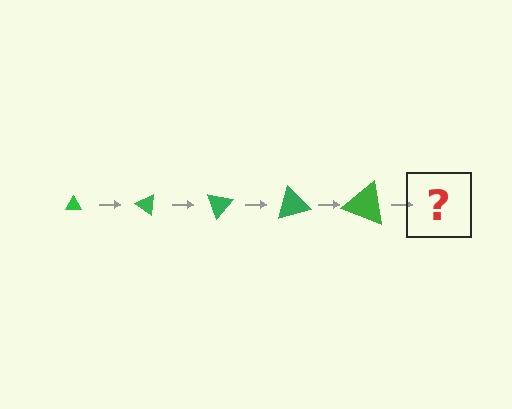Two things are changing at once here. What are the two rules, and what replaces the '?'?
The two rules are that the triangle grows larger each step and it rotates 35 degrees each step. The '?' should be a triangle, larger than the previous one and rotated 175 degrees from the start.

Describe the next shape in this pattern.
It should be a triangle, larger than the previous one and rotated 175 degrees from the start.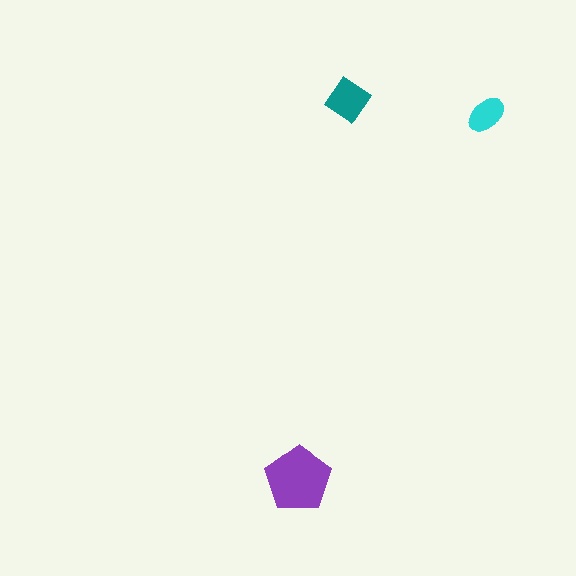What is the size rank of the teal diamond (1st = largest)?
2nd.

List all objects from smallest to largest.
The cyan ellipse, the teal diamond, the purple pentagon.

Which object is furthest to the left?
The purple pentagon is leftmost.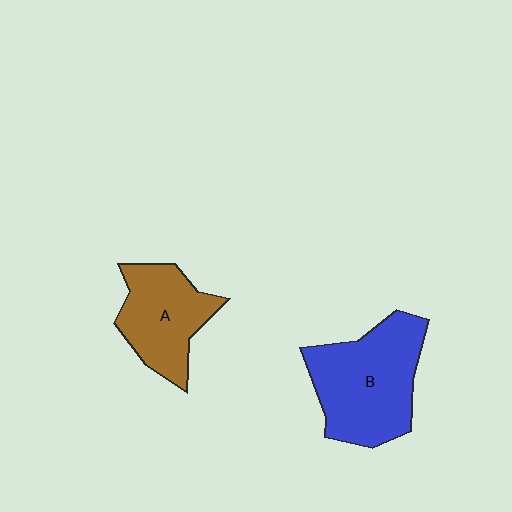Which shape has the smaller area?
Shape A (brown).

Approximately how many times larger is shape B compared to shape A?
Approximately 1.4 times.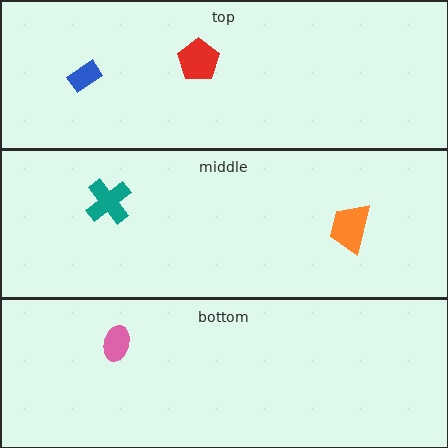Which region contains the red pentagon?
The top region.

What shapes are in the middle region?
The teal cross, the orange trapezoid.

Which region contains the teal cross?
The middle region.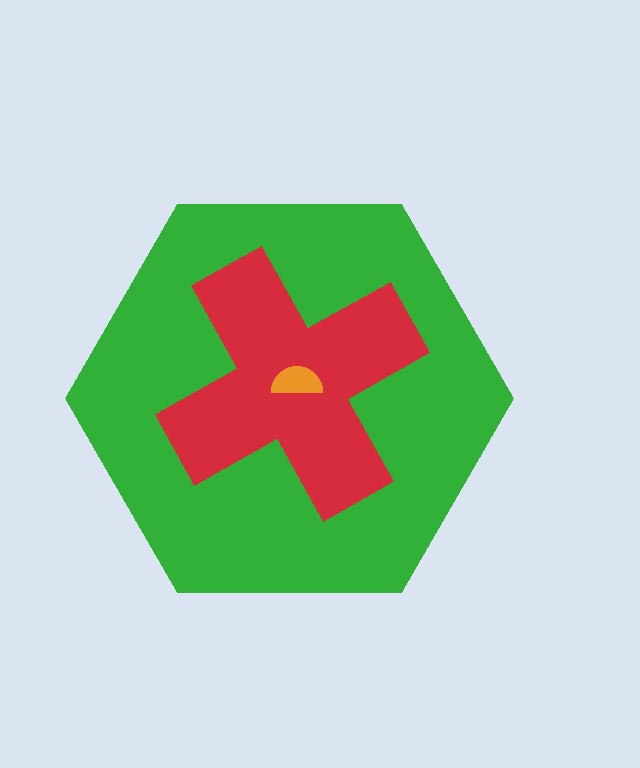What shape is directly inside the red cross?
The orange semicircle.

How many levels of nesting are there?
3.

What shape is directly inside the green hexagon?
The red cross.